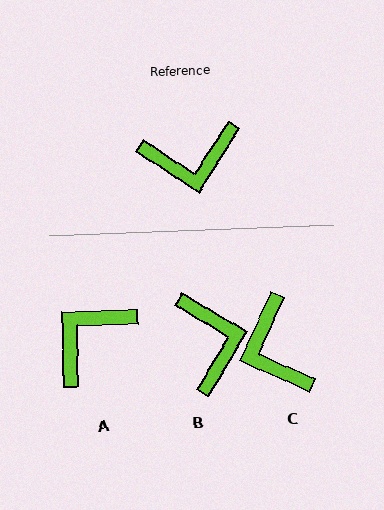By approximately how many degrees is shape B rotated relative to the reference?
Approximately 92 degrees counter-clockwise.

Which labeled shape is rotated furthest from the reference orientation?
A, about 146 degrees away.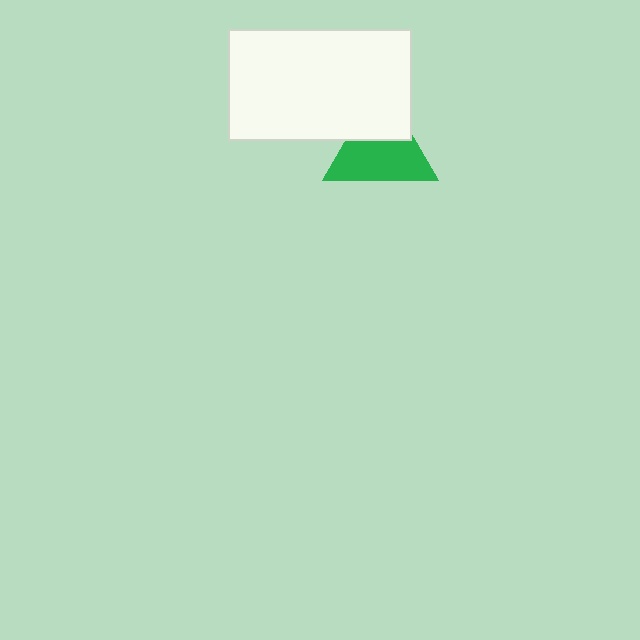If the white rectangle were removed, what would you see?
You would see the complete green triangle.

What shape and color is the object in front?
The object in front is a white rectangle.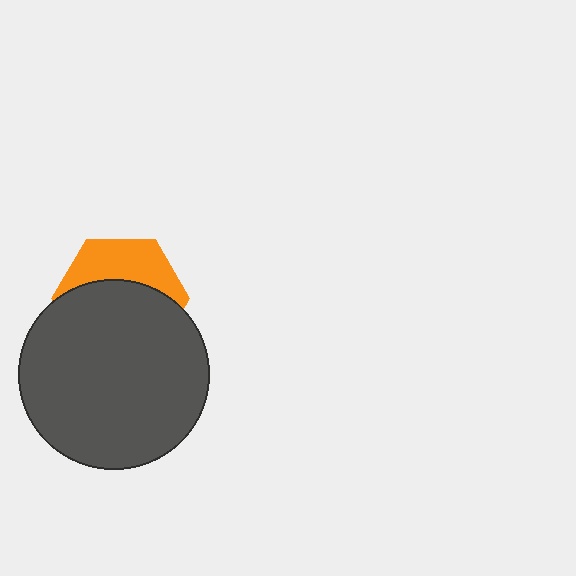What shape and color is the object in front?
The object in front is a dark gray circle.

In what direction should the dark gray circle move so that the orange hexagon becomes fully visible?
The dark gray circle should move down. That is the shortest direction to clear the overlap and leave the orange hexagon fully visible.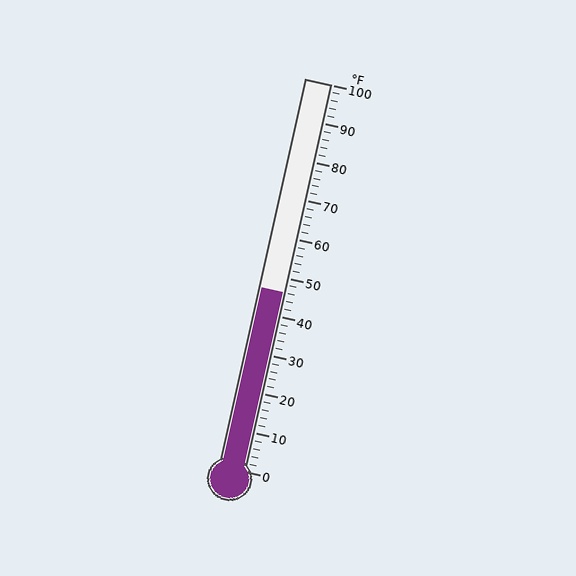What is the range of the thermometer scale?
The thermometer scale ranges from 0°F to 100°F.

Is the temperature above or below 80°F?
The temperature is below 80°F.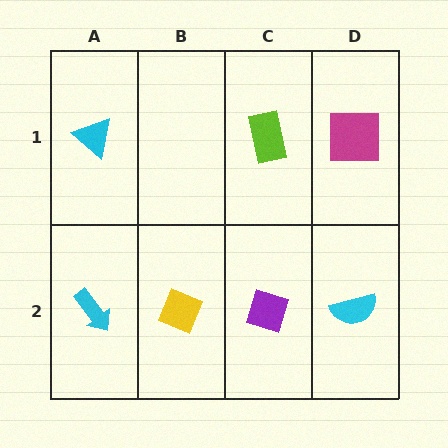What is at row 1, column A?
A cyan triangle.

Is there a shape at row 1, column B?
No, that cell is empty.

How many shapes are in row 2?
4 shapes.